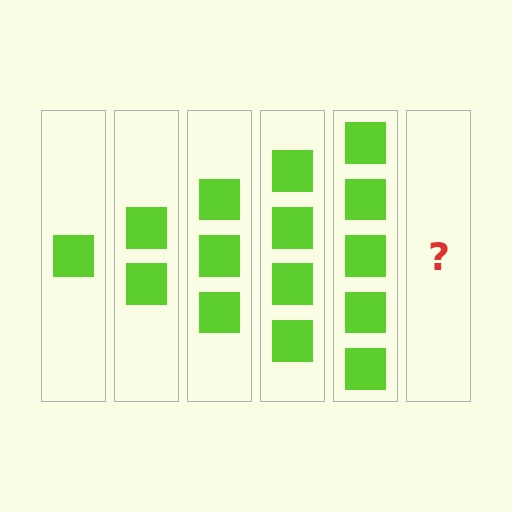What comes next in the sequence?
The next element should be 6 squares.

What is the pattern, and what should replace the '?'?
The pattern is that each step adds one more square. The '?' should be 6 squares.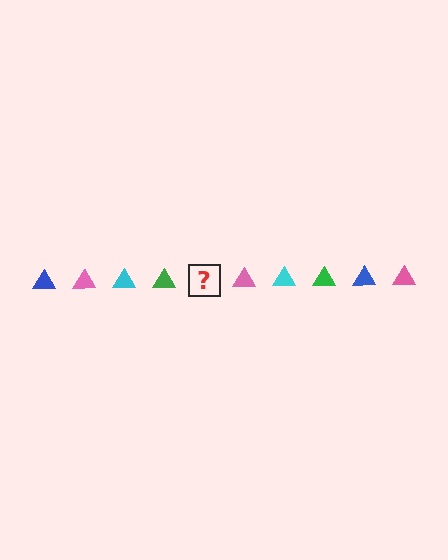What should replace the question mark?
The question mark should be replaced with a blue triangle.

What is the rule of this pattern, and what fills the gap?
The rule is that the pattern cycles through blue, pink, cyan, green triangles. The gap should be filled with a blue triangle.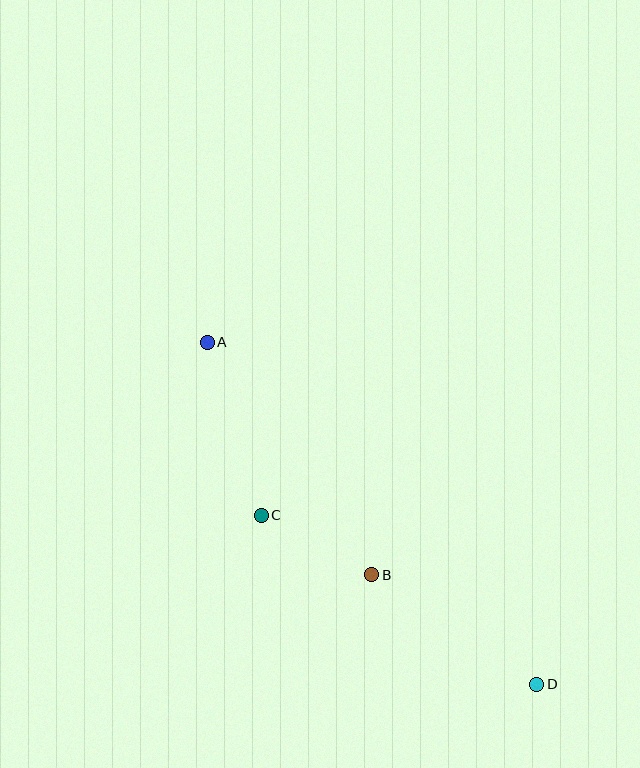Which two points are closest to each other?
Points B and C are closest to each other.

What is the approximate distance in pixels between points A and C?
The distance between A and C is approximately 181 pixels.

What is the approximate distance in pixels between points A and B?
The distance between A and B is approximately 285 pixels.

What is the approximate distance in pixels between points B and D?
The distance between B and D is approximately 198 pixels.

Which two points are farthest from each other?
Points A and D are farthest from each other.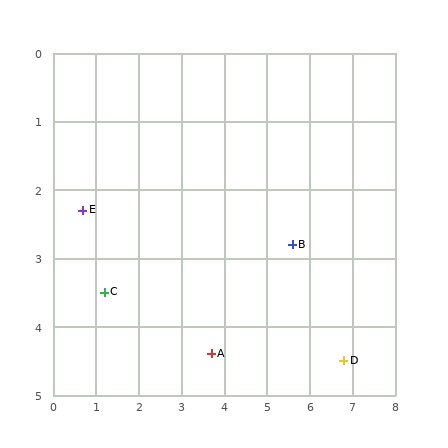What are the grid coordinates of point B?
Point B is at approximately (5.6, 2.8).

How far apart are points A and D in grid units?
Points A and D are about 3.1 grid units apart.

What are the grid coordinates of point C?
Point C is at approximately (1.2, 3.5).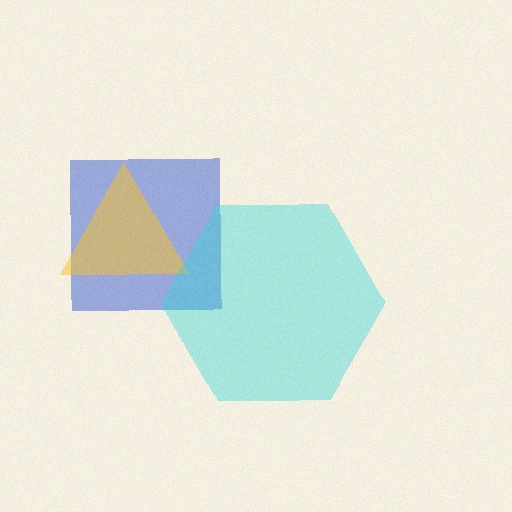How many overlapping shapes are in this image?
There are 3 overlapping shapes in the image.